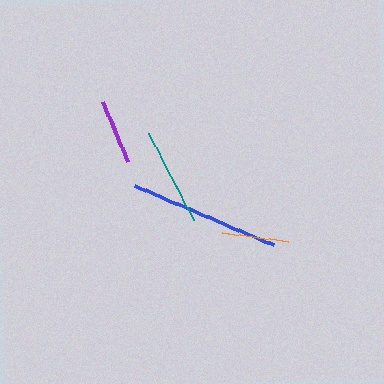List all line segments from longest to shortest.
From longest to shortest: blue, teal, orange, purple.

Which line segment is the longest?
The blue line is the longest at approximately 151 pixels.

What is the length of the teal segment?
The teal segment is approximately 98 pixels long.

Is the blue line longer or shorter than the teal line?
The blue line is longer than the teal line.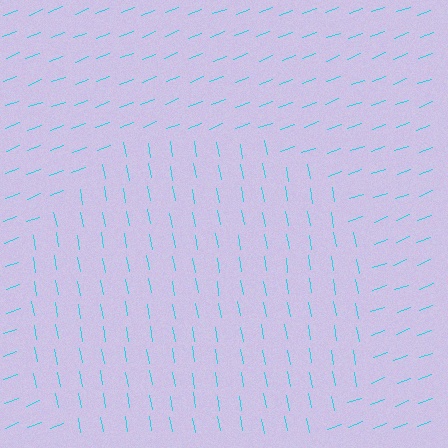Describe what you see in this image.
The image is filled with small cyan line segments. A circle region in the image has lines oriented differently from the surrounding lines, creating a visible texture boundary.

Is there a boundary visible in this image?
Yes, there is a texture boundary formed by a change in line orientation.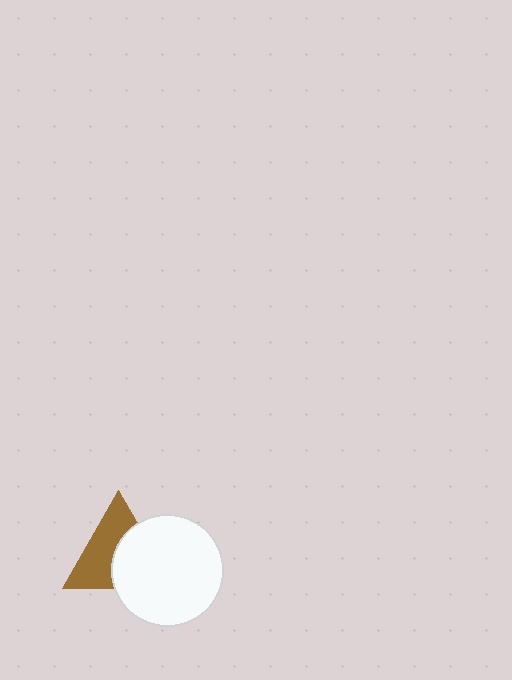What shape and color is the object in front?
The object in front is a white circle.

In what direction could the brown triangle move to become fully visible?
The brown triangle could move toward the upper-left. That would shift it out from behind the white circle entirely.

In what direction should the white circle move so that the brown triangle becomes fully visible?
The white circle should move toward the lower-right. That is the shortest direction to clear the overlap and leave the brown triangle fully visible.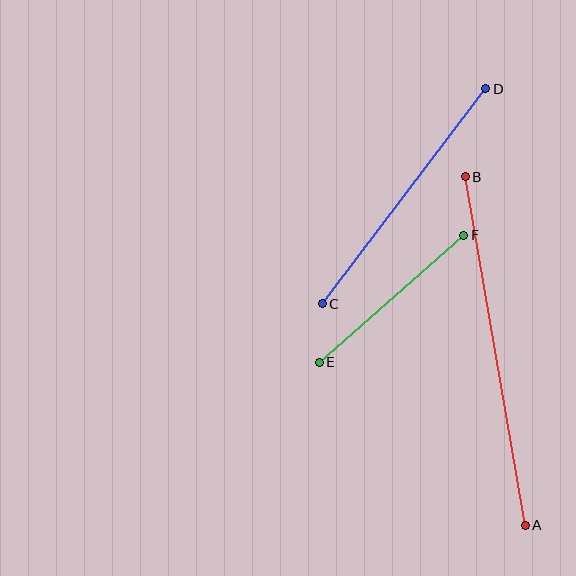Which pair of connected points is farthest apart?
Points A and B are farthest apart.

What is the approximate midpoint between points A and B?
The midpoint is at approximately (495, 351) pixels.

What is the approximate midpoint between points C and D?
The midpoint is at approximately (404, 196) pixels.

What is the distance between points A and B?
The distance is approximately 354 pixels.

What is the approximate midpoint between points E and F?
The midpoint is at approximately (391, 299) pixels.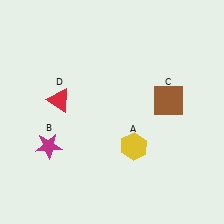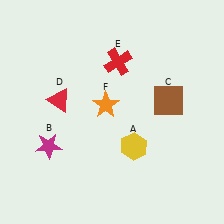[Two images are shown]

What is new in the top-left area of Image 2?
An orange star (F) was added in the top-left area of Image 2.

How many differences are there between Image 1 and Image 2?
There are 2 differences between the two images.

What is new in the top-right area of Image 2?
A red cross (E) was added in the top-right area of Image 2.